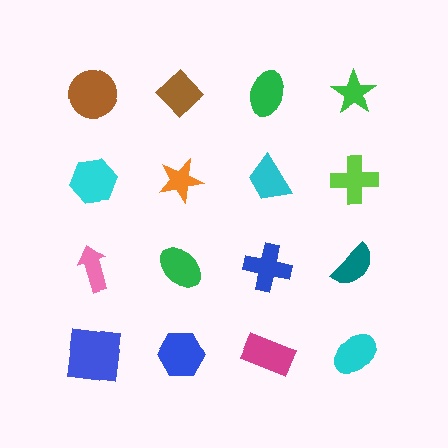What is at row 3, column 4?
A teal semicircle.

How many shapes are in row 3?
4 shapes.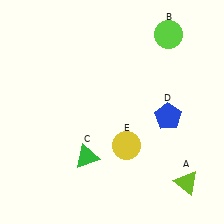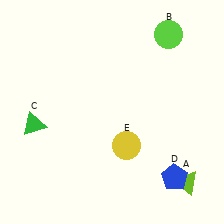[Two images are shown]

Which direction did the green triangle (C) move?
The green triangle (C) moved left.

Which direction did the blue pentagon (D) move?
The blue pentagon (D) moved down.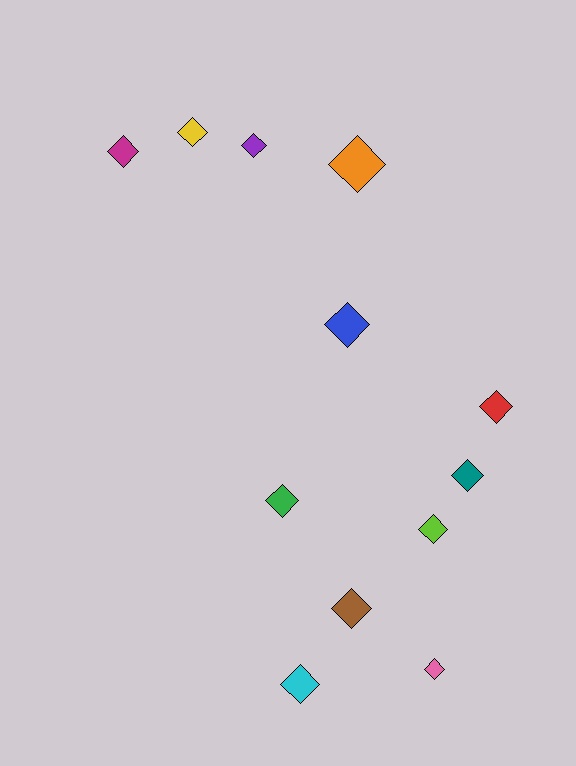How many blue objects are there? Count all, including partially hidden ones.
There is 1 blue object.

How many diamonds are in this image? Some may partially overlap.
There are 12 diamonds.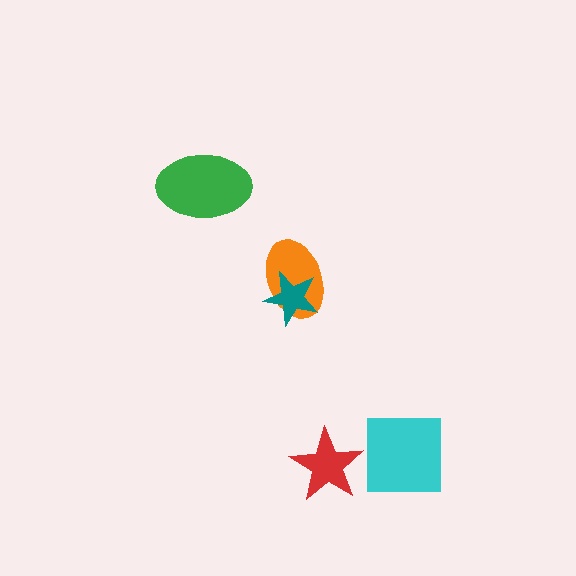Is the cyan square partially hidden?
No, no other shape covers it.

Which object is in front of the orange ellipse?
The teal star is in front of the orange ellipse.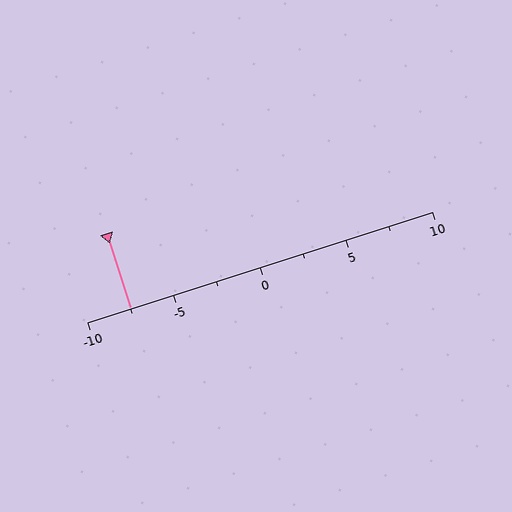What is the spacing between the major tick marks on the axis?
The major ticks are spaced 5 apart.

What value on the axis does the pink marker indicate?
The marker indicates approximately -7.5.